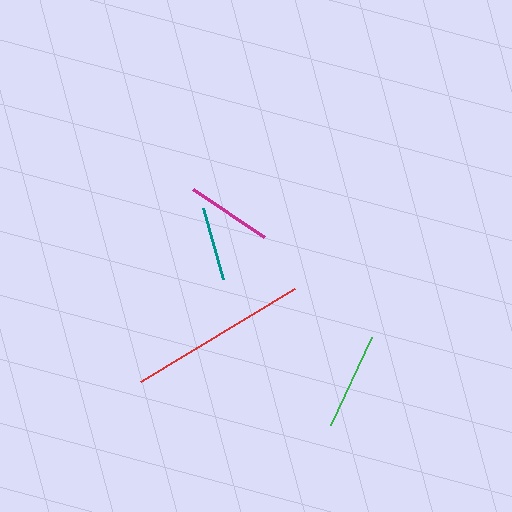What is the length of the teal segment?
The teal segment is approximately 73 pixels long.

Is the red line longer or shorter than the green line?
The red line is longer than the green line.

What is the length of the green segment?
The green segment is approximately 97 pixels long.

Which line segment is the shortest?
The teal line is the shortest at approximately 73 pixels.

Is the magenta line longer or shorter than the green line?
The green line is longer than the magenta line.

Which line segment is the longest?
The red line is the longest at approximately 180 pixels.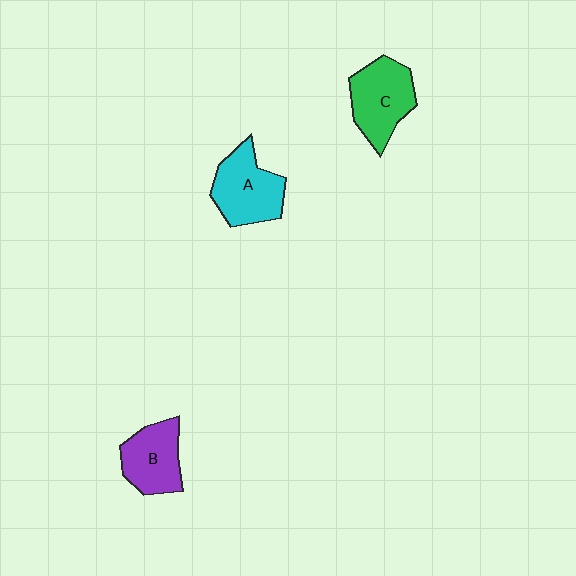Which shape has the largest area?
Shape A (cyan).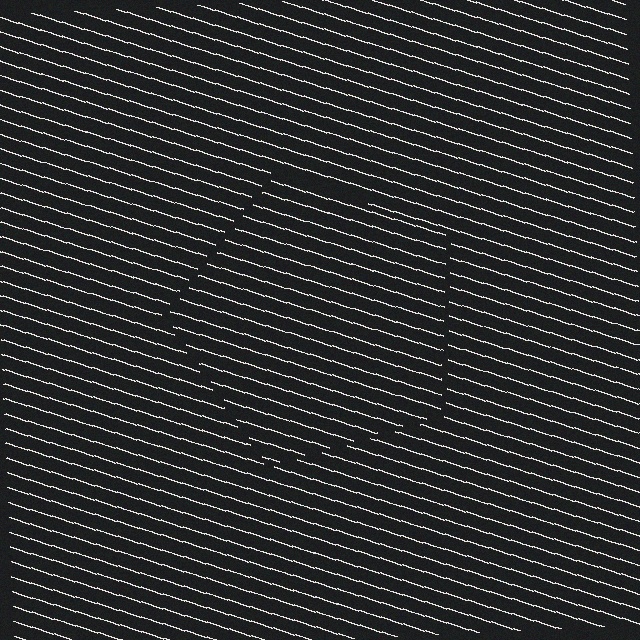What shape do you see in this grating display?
An illusory pentagon. The interior of the shape contains the same grating, shifted by half a period — the contour is defined by the phase discontinuity where line-ends from the inner and outer gratings abut.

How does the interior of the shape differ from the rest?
The interior of the shape contains the same grating, shifted by half a period — the contour is defined by the phase discontinuity where line-ends from the inner and outer gratings abut.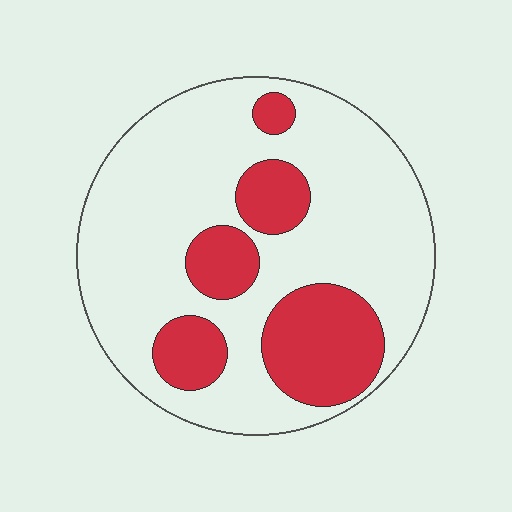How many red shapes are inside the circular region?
5.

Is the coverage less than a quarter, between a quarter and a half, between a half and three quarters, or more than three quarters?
Between a quarter and a half.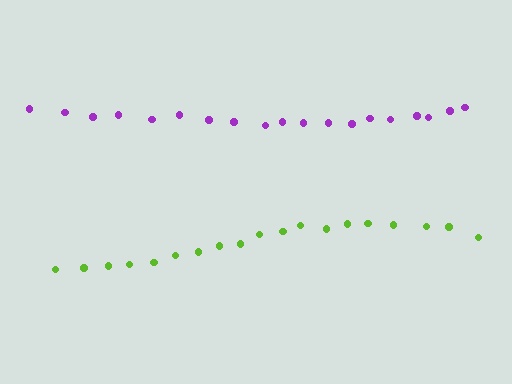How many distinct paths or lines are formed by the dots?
There are 2 distinct paths.